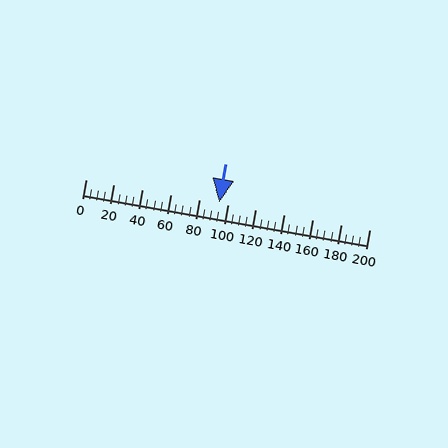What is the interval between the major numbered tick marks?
The major tick marks are spaced 20 units apart.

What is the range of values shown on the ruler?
The ruler shows values from 0 to 200.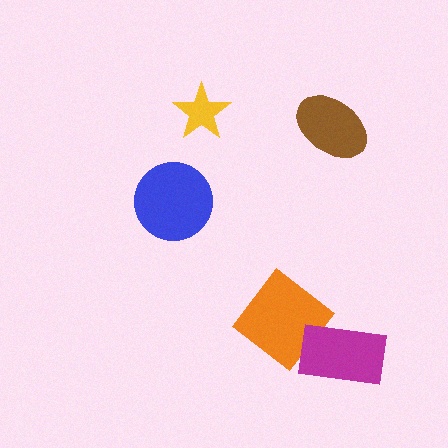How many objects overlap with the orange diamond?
1 object overlaps with the orange diamond.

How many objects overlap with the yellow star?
0 objects overlap with the yellow star.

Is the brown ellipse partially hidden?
No, no other shape covers it.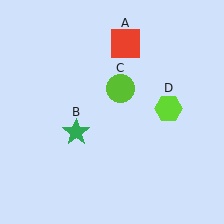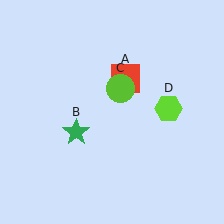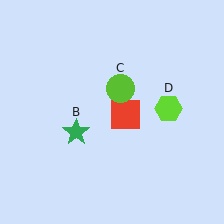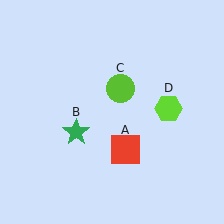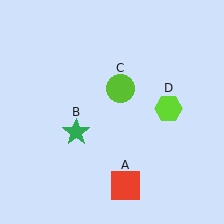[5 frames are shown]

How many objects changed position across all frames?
1 object changed position: red square (object A).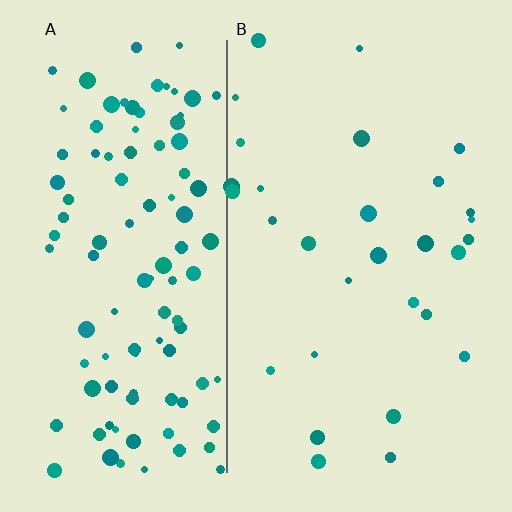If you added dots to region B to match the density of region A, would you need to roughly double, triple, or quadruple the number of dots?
Approximately quadruple.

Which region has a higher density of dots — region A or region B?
A (the left).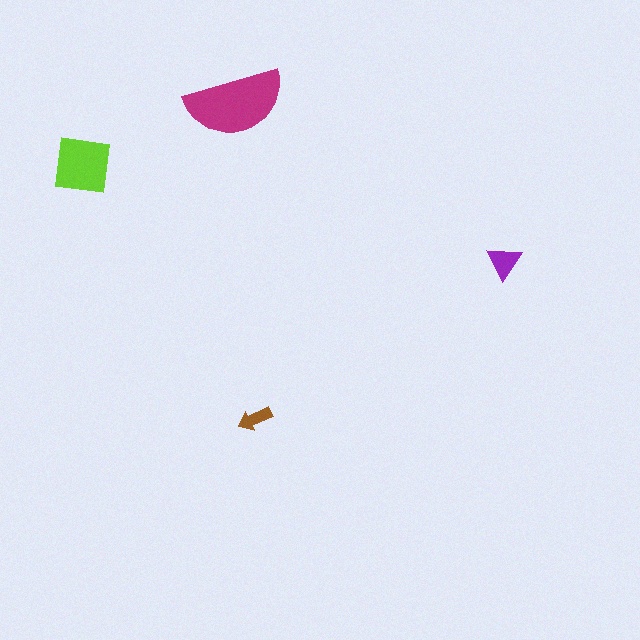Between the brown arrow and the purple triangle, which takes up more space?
The purple triangle.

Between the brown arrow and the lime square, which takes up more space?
The lime square.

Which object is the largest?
The magenta semicircle.